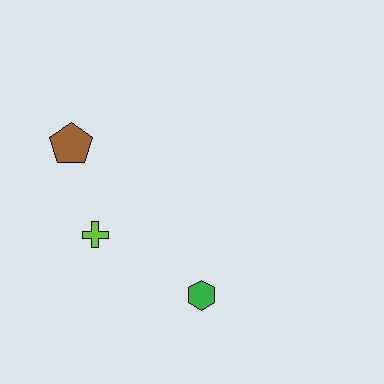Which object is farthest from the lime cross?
The green hexagon is farthest from the lime cross.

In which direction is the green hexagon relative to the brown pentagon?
The green hexagon is below the brown pentagon.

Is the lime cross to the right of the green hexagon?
No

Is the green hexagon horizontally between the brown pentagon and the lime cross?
No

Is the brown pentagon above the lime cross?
Yes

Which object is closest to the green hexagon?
The lime cross is closest to the green hexagon.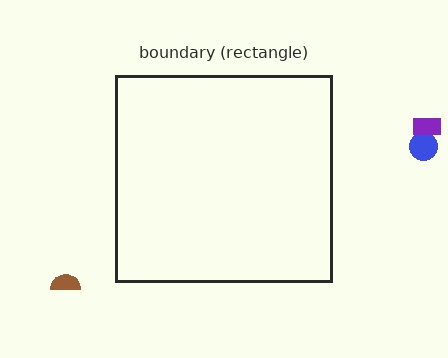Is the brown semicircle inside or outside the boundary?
Outside.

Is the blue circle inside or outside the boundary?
Outside.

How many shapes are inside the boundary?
0 inside, 3 outside.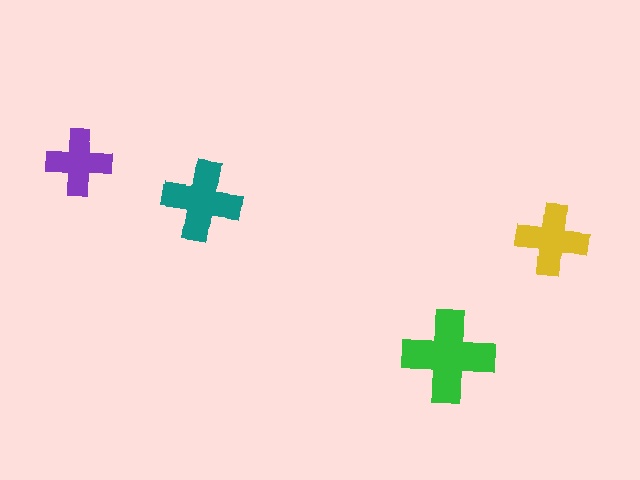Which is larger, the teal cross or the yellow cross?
The teal one.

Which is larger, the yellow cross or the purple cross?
The yellow one.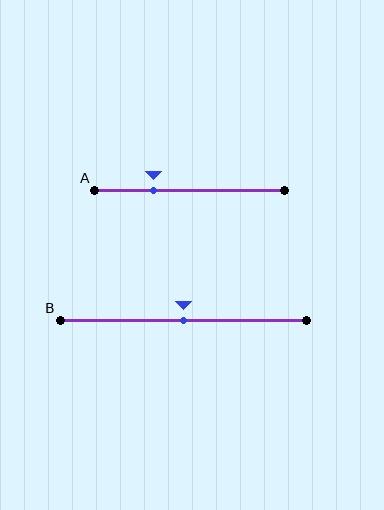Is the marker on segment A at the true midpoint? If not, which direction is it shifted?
No, the marker on segment A is shifted to the left by about 19% of the segment length.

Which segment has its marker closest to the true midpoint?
Segment B has its marker closest to the true midpoint.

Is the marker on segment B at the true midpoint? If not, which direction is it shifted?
Yes, the marker on segment B is at the true midpoint.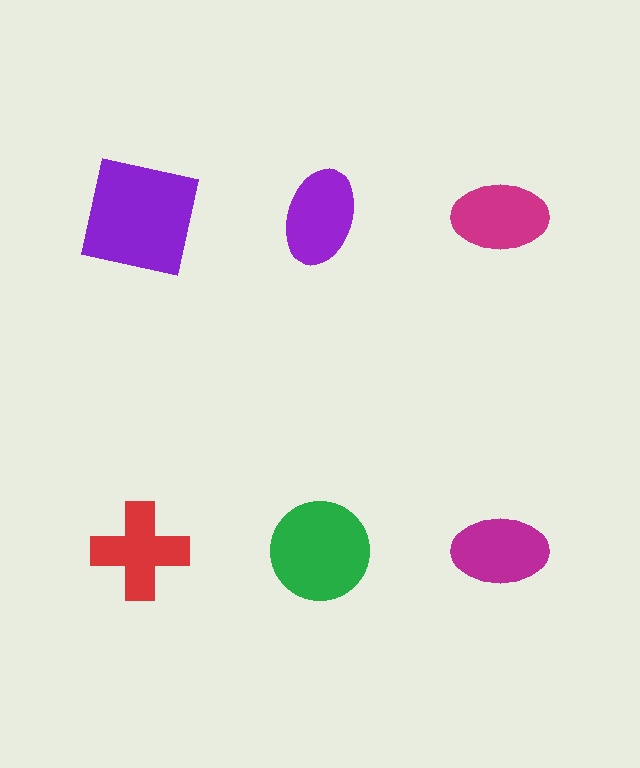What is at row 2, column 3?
A magenta ellipse.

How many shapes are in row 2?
3 shapes.